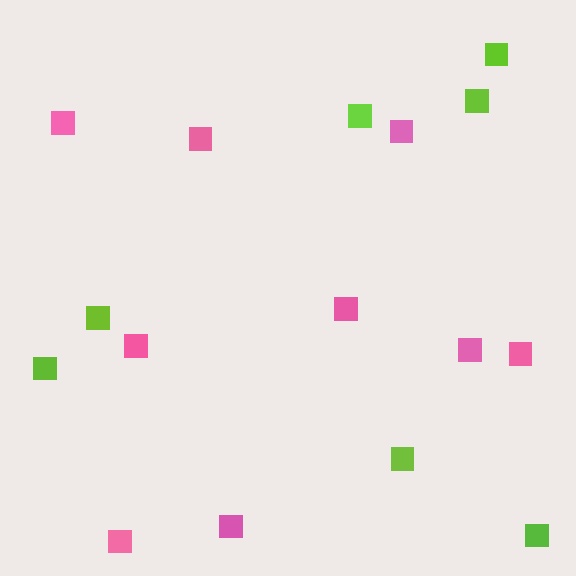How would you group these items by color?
There are 2 groups: one group of pink squares (9) and one group of lime squares (7).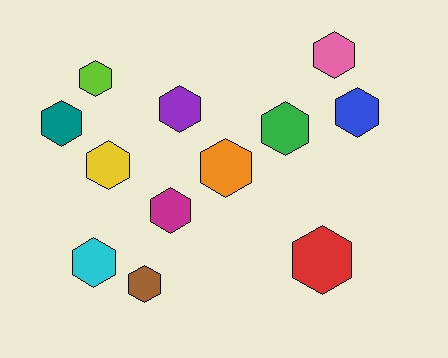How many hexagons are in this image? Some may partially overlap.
There are 12 hexagons.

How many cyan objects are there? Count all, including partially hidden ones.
There is 1 cyan object.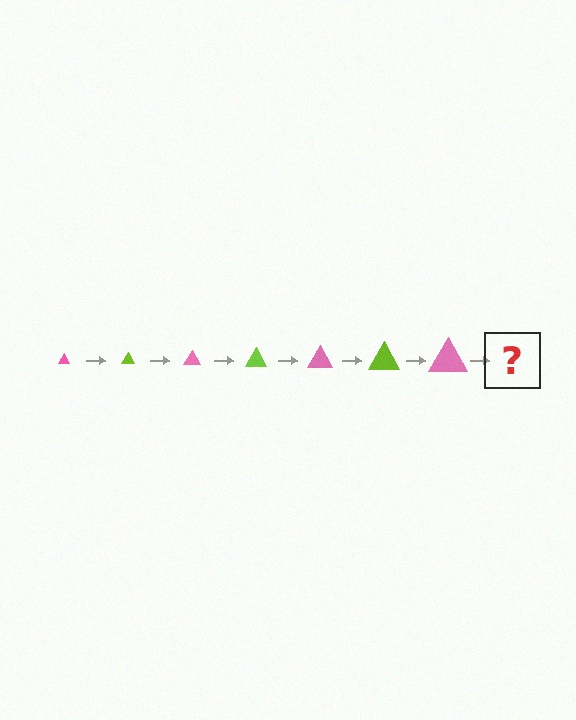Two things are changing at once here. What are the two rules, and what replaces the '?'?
The two rules are that the triangle grows larger each step and the color cycles through pink and lime. The '?' should be a lime triangle, larger than the previous one.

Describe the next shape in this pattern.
It should be a lime triangle, larger than the previous one.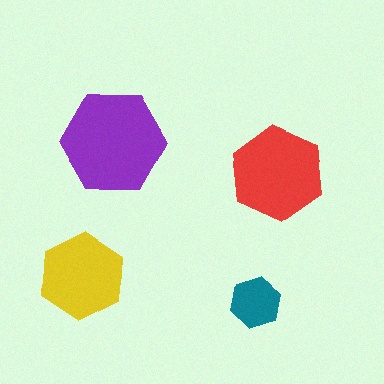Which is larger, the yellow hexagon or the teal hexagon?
The yellow one.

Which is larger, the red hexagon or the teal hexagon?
The red one.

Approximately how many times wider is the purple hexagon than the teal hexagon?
About 2 times wider.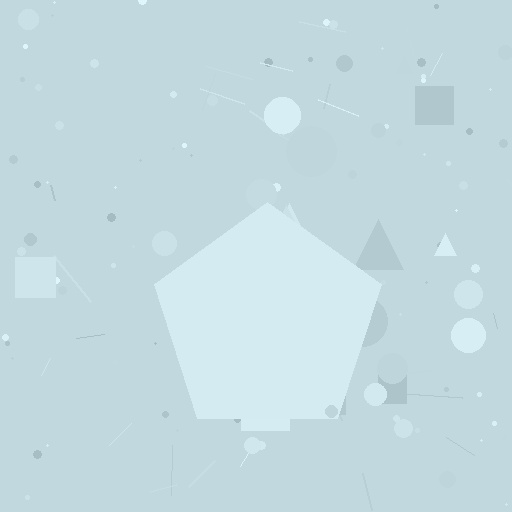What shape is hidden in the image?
A pentagon is hidden in the image.